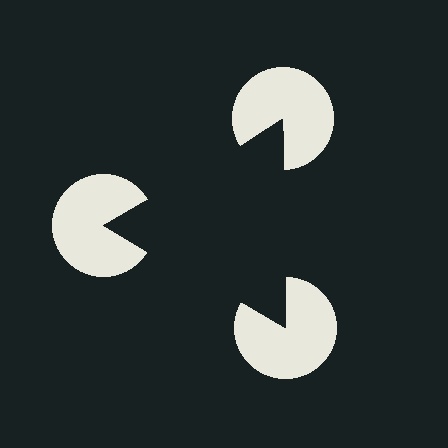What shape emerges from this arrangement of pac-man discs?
An illusory triangle — its edges are inferred from the aligned wedge cuts in the pac-man discs, not physically drawn.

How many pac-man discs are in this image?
There are 3 — one at each vertex of the illusory triangle.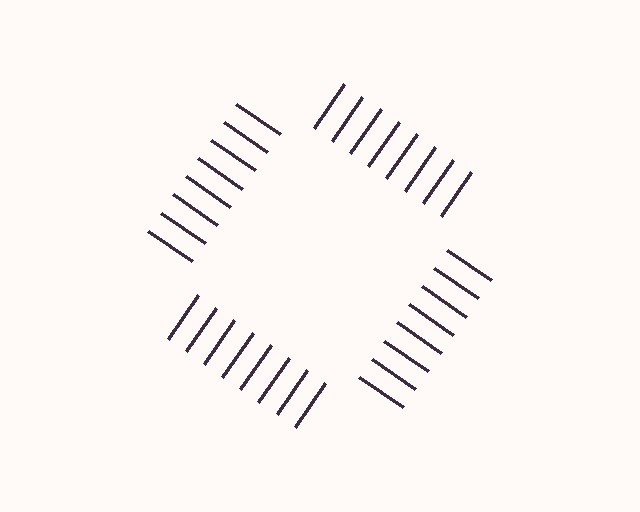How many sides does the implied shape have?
4 sides — the line-ends trace a square.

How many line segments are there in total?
32 — 8 along each of the 4 edges.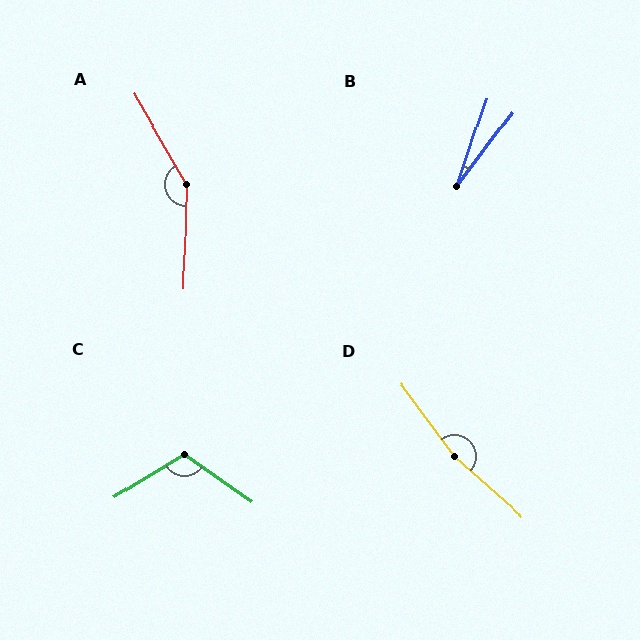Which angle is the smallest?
B, at approximately 18 degrees.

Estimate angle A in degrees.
Approximately 148 degrees.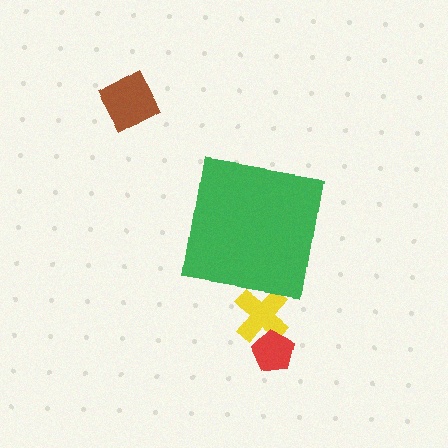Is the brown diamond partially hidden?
No, the brown diamond is fully visible.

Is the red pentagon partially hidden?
No, the red pentagon is fully visible.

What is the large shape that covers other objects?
A green square.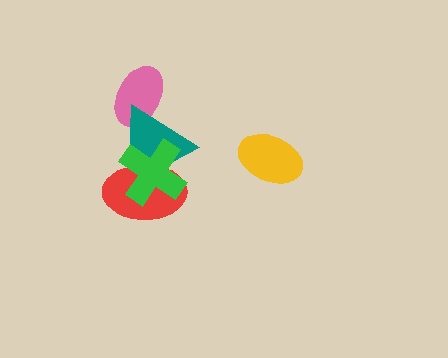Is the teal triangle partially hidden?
Yes, it is partially covered by another shape.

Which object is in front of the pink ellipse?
The teal triangle is in front of the pink ellipse.